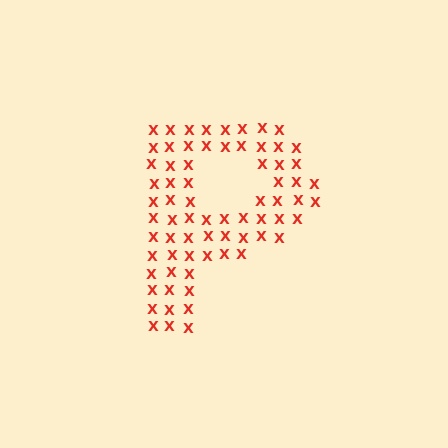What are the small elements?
The small elements are letter X's.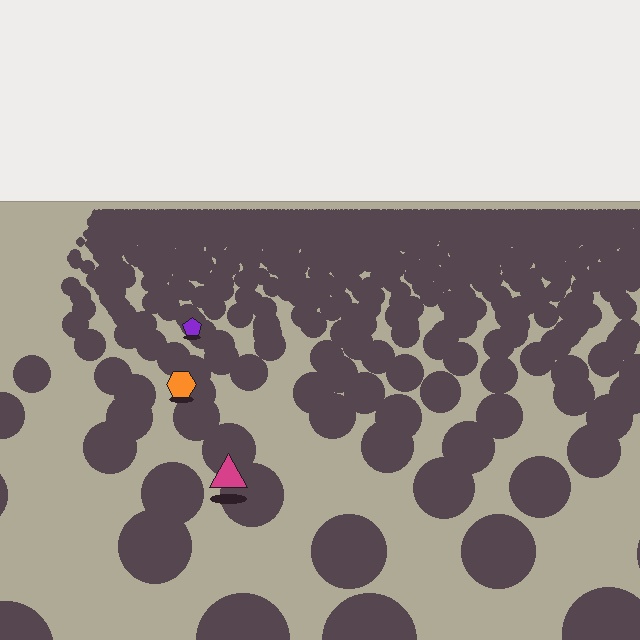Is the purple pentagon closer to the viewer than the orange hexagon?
No. The orange hexagon is closer — you can tell from the texture gradient: the ground texture is coarser near it.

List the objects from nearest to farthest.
From nearest to farthest: the magenta triangle, the orange hexagon, the purple pentagon.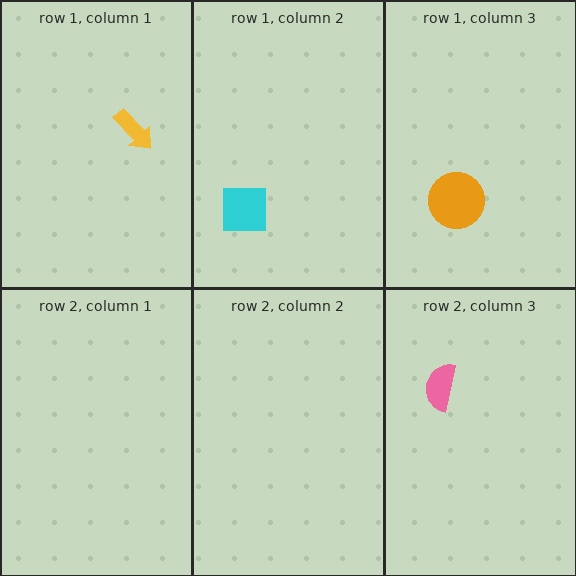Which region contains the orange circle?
The row 1, column 3 region.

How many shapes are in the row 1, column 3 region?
1.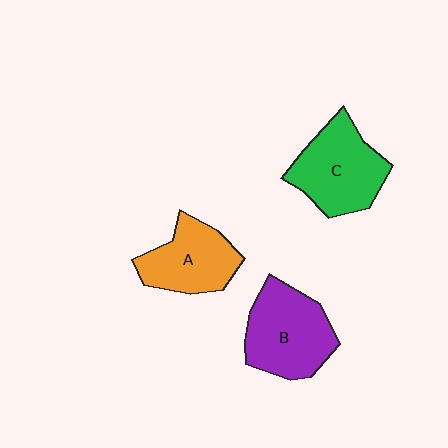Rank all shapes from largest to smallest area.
From largest to smallest: B (purple), C (green), A (orange).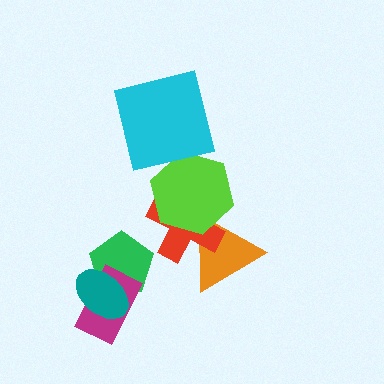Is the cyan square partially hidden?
No, no other shape covers it.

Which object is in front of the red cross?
The lime hexagon is in front of the red cross.